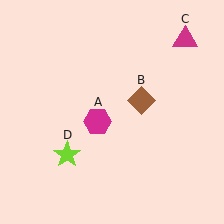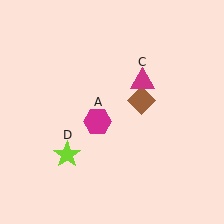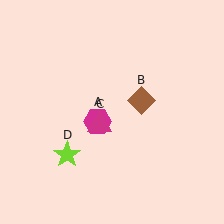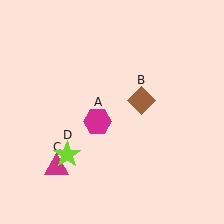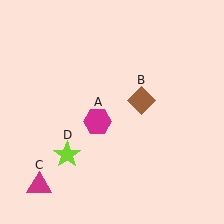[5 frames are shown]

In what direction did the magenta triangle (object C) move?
The magenta triangle (object C) moved down and to the left.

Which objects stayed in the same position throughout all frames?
Magenta hexagon (object A) and brown diamond (object B) and lime star (object D) remained stationary.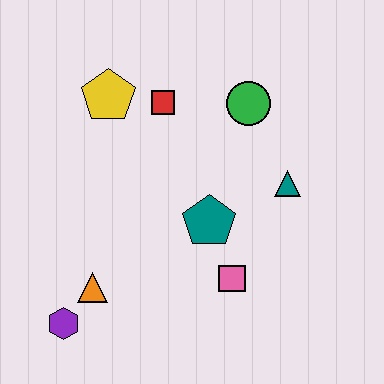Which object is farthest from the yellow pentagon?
The purple hexagon is farthest from the yellow pentagon.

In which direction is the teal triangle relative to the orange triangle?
The teal triangle is to the right of the orange triangle.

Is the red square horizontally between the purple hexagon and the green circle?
Yes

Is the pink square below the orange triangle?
No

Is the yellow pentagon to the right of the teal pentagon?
No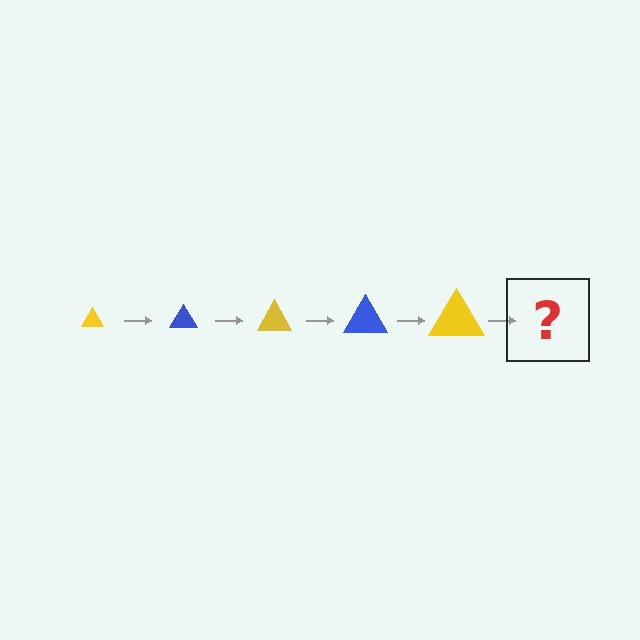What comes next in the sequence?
The next element should be a blue triangle, larger than the previous one.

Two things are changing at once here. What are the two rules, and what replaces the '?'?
The two rules are that the triangle grows larger each step and the color cycles through yellow and blue. The '?' should be a blue triangle, larger than the previous one.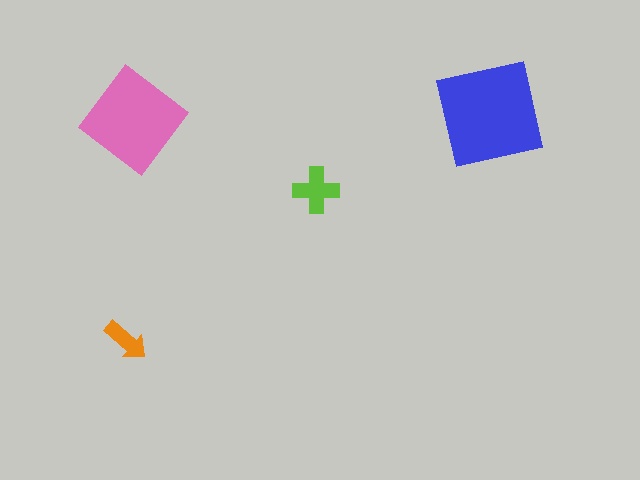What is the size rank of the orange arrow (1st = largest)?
4th.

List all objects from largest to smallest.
The blue square, the pink diamond, the lime cross, the orange arrow.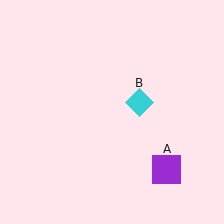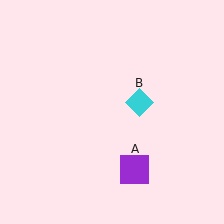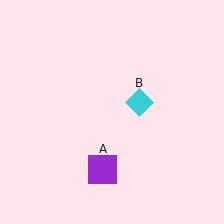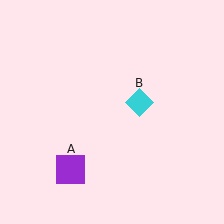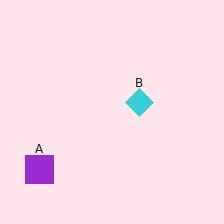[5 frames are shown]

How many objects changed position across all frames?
1 object changed position: purple square (object A).